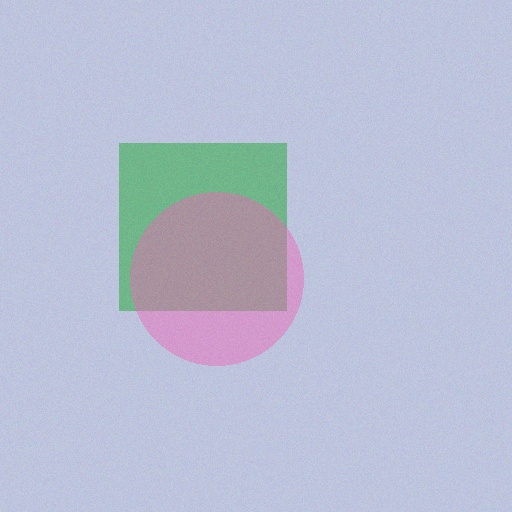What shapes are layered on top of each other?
The layered shapes are: a green square, a pink circle.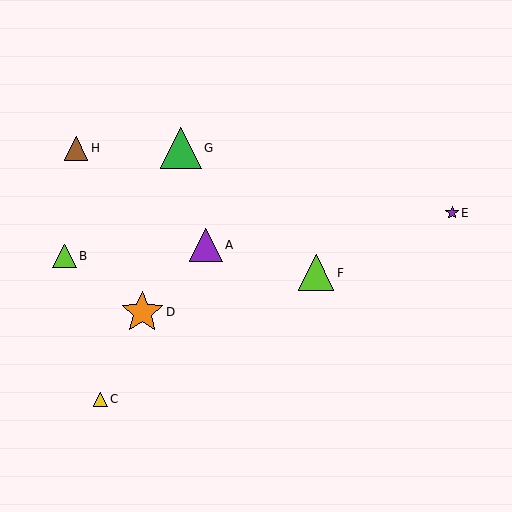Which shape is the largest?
The orange star (labeled D) is the largest.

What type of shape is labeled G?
Shape G is a green triangle.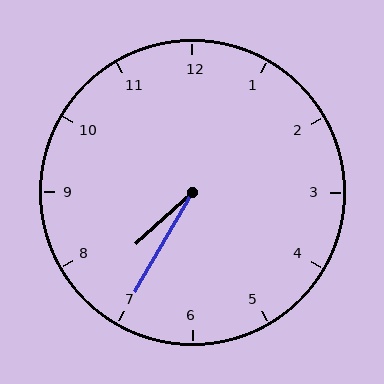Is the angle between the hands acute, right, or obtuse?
It is acute.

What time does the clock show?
7:35.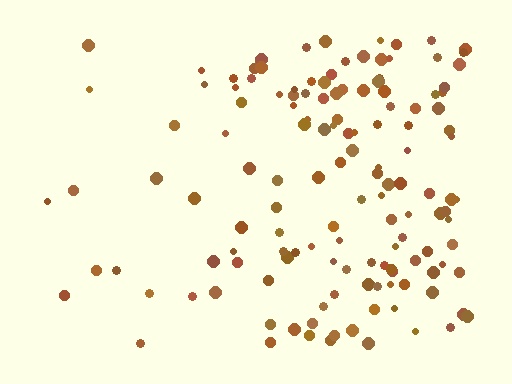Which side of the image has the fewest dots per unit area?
The left.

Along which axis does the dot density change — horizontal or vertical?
Horizontal.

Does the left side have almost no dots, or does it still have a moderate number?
Still a moderate number, just noticeably fewer than the right.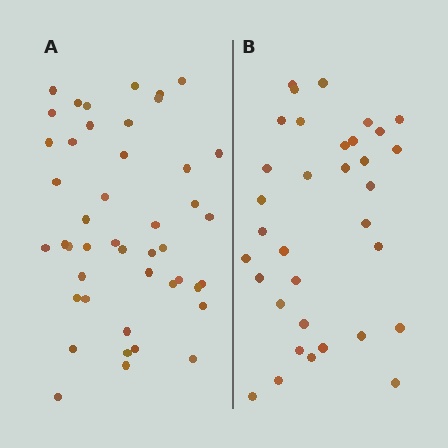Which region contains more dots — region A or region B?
Region A (the left region) has more dots.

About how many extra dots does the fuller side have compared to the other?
Region A has roughly 12 or so more dots than region B.